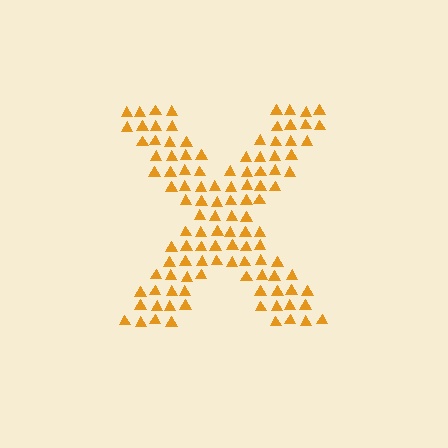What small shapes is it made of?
It is made of small triangles.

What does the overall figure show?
The overall figure shows the letter X.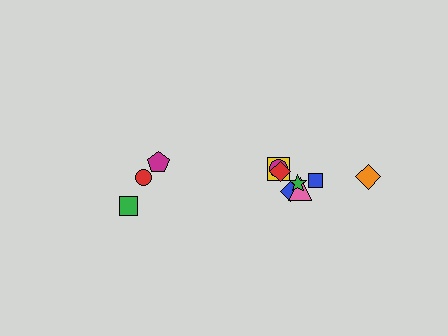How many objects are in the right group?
There are 8 objects.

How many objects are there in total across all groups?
There are 11 objects.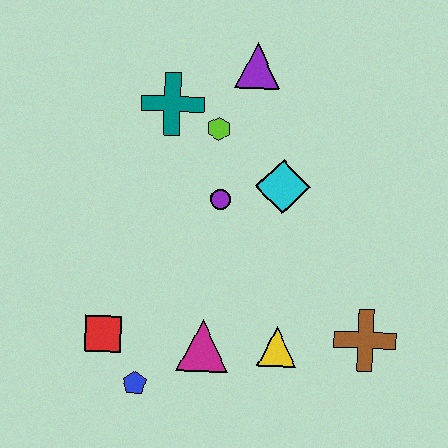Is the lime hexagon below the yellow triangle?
No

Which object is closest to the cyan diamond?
The purple circle is closest to the cyan diamond.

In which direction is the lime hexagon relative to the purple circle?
The lime hexagon is above the purple circle.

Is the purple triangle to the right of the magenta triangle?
Yes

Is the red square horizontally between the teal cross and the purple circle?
No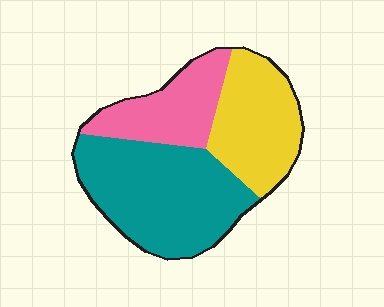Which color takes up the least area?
Pink, at roughly 25%.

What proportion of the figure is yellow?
Yellow takes up about one third (1/3) of the figure.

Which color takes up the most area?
Teal, at roughly 45%.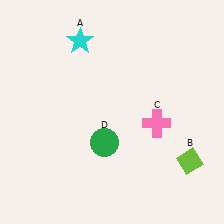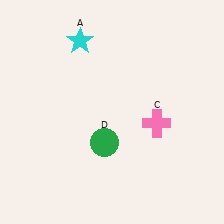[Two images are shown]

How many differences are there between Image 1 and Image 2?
There is 1 difference between the two images.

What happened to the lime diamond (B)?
The lime diamond (B) was removed in Image 2. It was in the bottom-right area of Image 1.